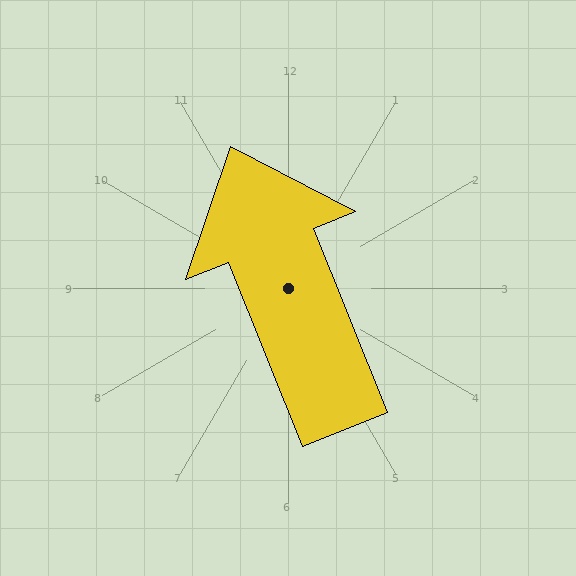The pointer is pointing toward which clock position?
Roughly 11 o'clock.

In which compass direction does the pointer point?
North.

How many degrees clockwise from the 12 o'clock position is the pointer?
Approximately 338 degrees.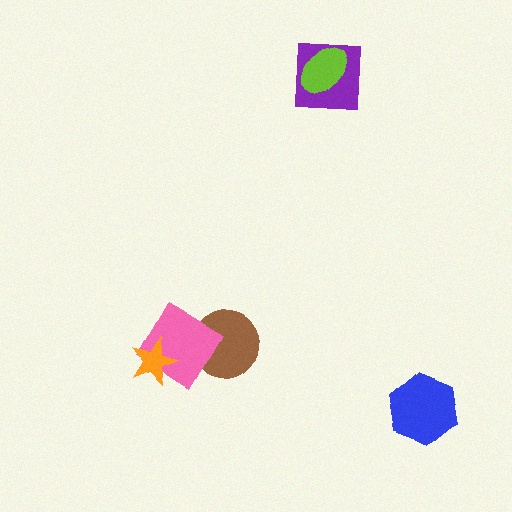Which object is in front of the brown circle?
The pink diamond is in front of the brown circle.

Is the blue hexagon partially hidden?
No, no other shape covers it.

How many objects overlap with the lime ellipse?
1 object overlaps with the lime ellipse.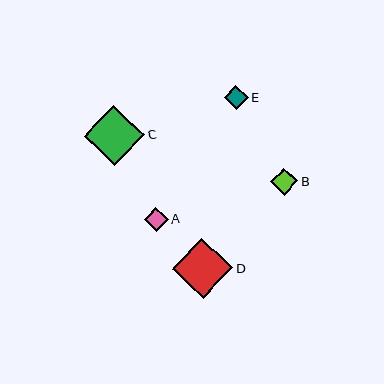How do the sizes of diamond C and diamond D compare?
Diamond C and diamond D are approximately the same size.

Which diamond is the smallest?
Diamond A is the smallest with a size of approximately 24 pixels.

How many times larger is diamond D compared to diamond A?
Diamond D is approximately 2.5 times the size of diamond A.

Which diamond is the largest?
Diamond C is the largest with a size of approximately 60 pixels.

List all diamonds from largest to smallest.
From largest to smallest: C, D, B, E, A.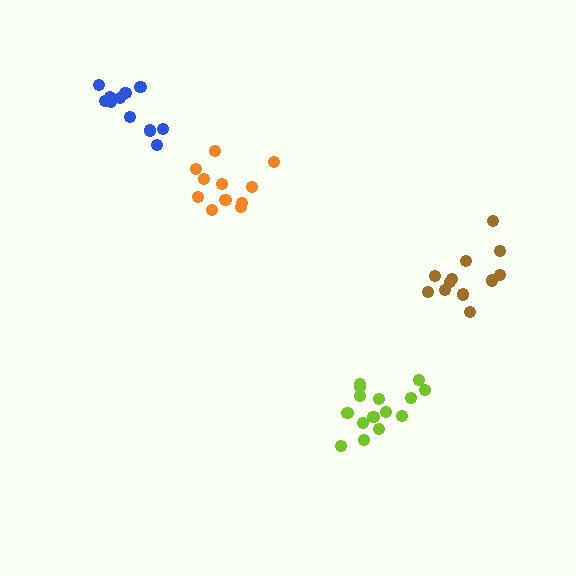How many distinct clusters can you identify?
There are 4 distinct clusters.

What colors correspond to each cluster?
The clusters are colored: orange, brown, lime, blue.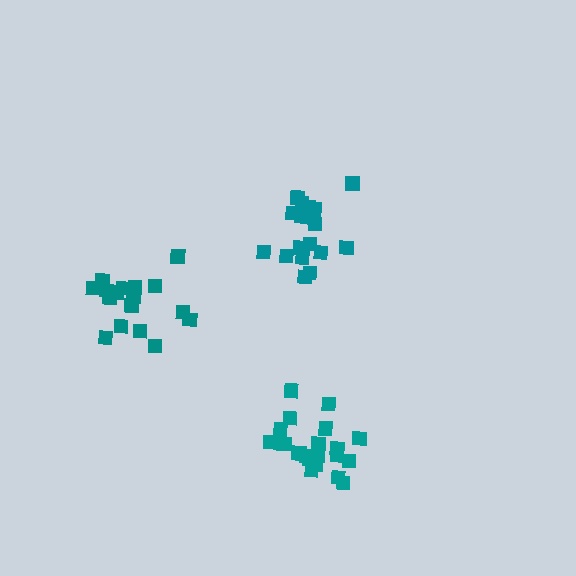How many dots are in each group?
Group 1: 19 dots, Group 2: 17 dots, Group 3: 20 dots (56 total).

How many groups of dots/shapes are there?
There are 3 groups.